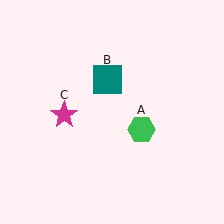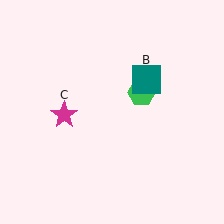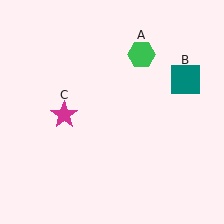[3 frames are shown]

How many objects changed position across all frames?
2 objects changed position: green hexagon (object A), teal square (object B).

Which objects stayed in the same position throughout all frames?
Magenta star (object C) remained stationary.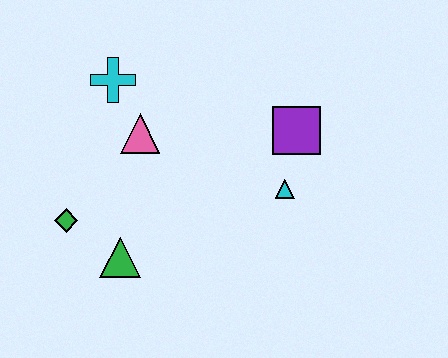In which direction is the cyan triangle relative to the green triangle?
The cyan triangle is to the right of the green triangle.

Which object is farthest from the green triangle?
The purple square is farthest from the green triangle.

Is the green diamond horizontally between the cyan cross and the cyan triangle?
No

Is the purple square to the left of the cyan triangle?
No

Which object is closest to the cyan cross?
The pink triangle is closest to the cyan cross.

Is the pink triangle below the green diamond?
No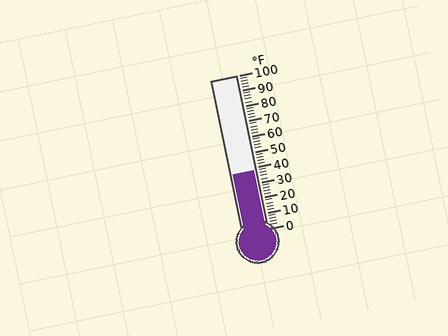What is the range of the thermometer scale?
The thermometer scale ranges from 0°F to 100°F.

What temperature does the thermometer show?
The thermometer shows approximately 38°F.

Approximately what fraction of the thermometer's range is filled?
The thermometer is filled to approximately 40% of its range.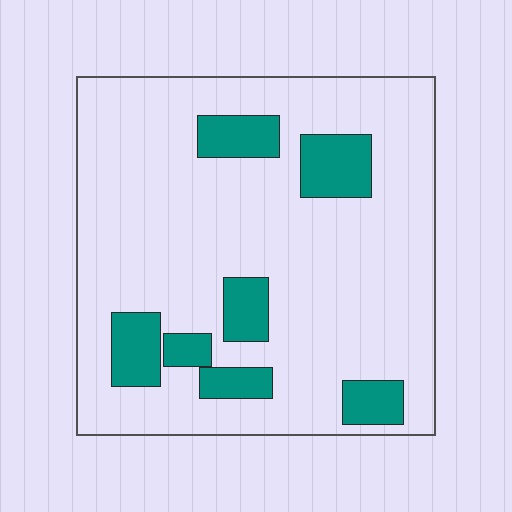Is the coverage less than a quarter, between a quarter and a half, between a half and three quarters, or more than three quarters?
Less than a quarter.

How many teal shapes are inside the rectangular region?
7.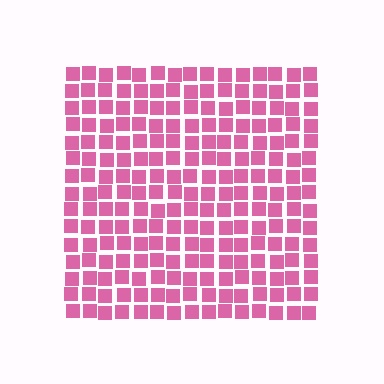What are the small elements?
The small elements are squares.